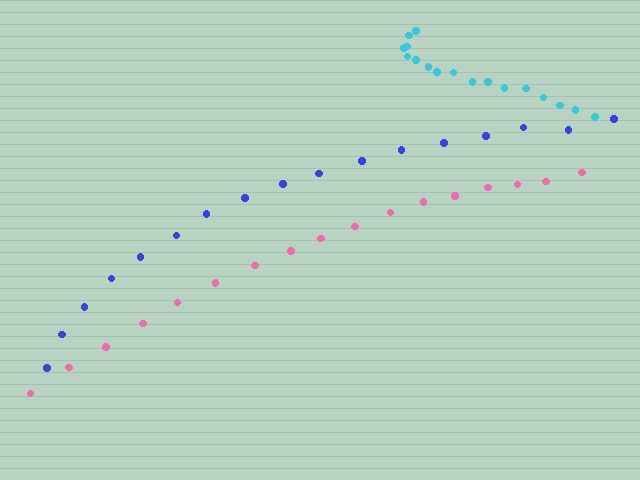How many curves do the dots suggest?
There are 3 distinct paths.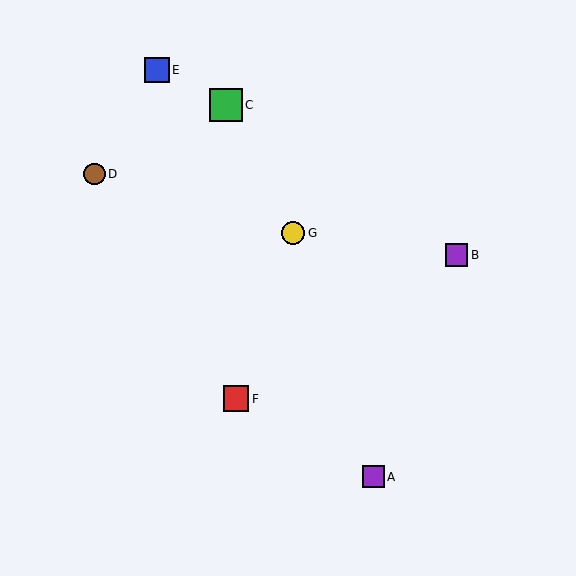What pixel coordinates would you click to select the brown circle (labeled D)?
Click at (94, 174) to select the brown circle D.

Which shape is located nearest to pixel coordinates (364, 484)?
The purple square (labeled A) at (374, 477) is nearest to that location.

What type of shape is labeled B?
Shape B is a purple square.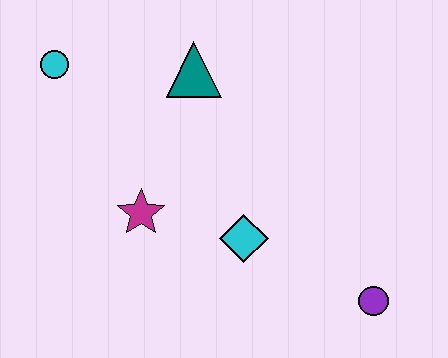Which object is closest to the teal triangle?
The cyan circle is closest to the teal triangle.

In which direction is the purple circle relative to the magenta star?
The purple circle is to the right of the magenta star.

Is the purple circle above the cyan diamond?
No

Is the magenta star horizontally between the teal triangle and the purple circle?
No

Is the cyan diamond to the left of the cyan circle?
No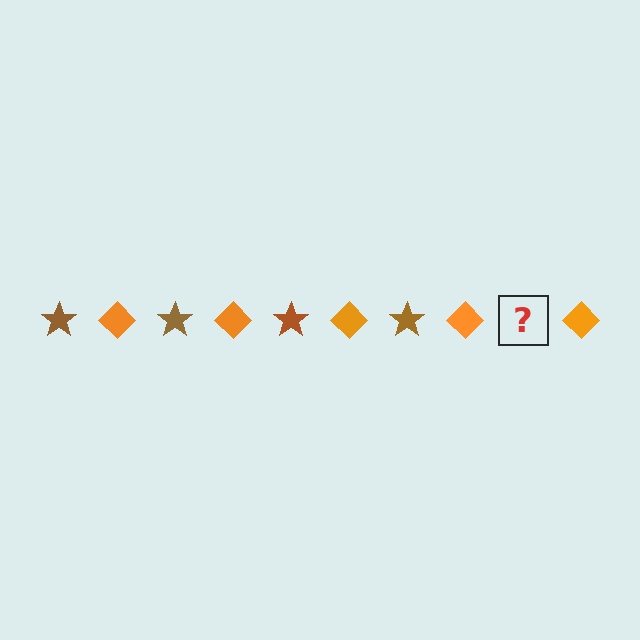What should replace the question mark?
The question mark should be replaced with a brown star.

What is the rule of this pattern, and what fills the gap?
The rule is that the pattern alternates between brown star and orange diamond. The gap should be filled with a brown star.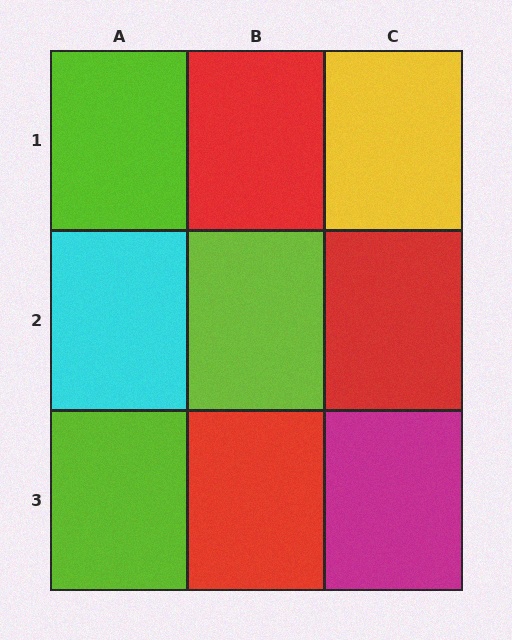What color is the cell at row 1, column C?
Yellow.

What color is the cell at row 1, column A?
Lime.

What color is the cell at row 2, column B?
Lime.